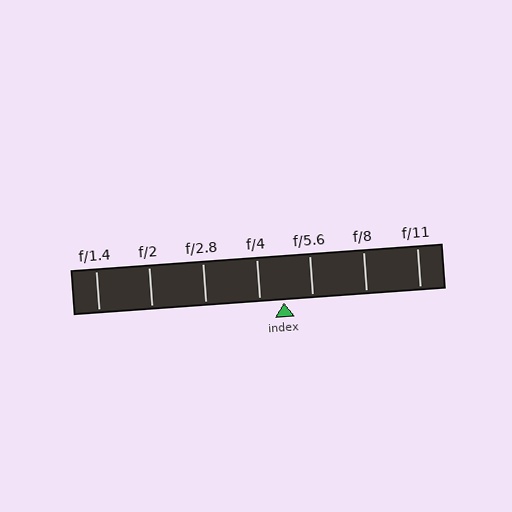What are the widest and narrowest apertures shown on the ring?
The widest aperture shown is f/1.4 and the narrowest is f/11.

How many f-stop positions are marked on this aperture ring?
There are 7 f-stop positions marked.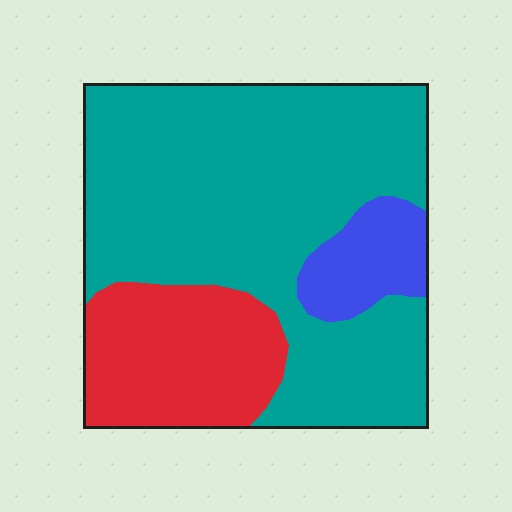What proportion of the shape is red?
Red takes up about one quarter (1/4) of the shape.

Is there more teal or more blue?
Teal.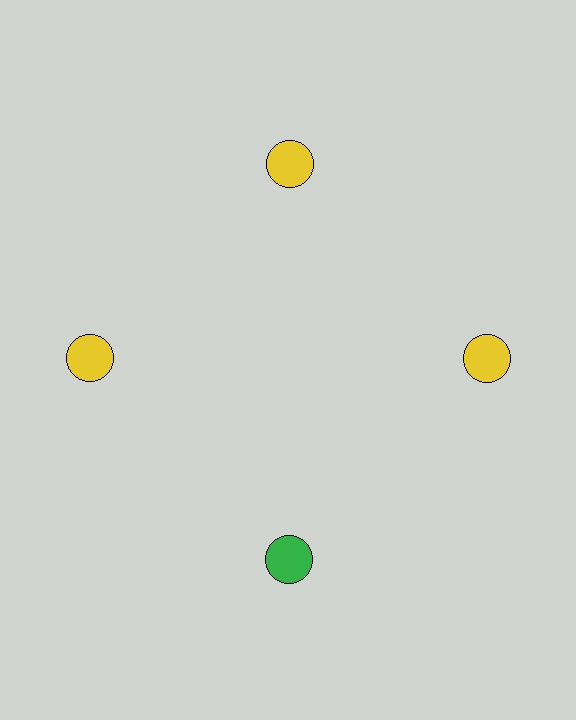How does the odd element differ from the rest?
It has a different color: green instead of yellow.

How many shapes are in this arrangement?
There are 4 shapes arranged in a ring pattern.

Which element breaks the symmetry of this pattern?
The green circle at roughly the 6 o'clock position breaks the symmetry. All other shapes are yellow circles.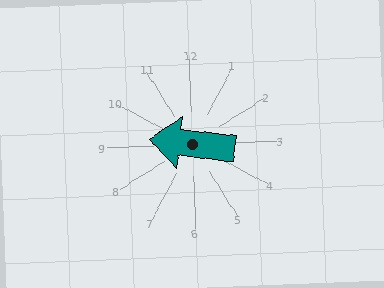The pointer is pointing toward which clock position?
Roughly 9 o'clock.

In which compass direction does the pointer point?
West.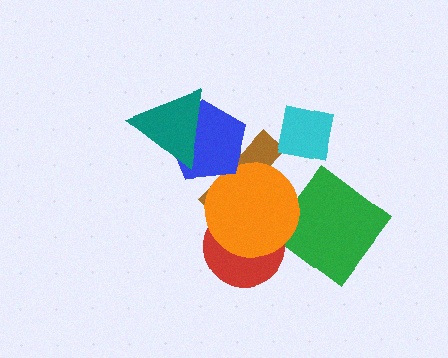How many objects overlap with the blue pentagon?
2 objects overlap with the blue pentagon.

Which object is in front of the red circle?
The orange circle is in front of the red circle.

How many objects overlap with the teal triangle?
2 objects overlap with the teal triangle.